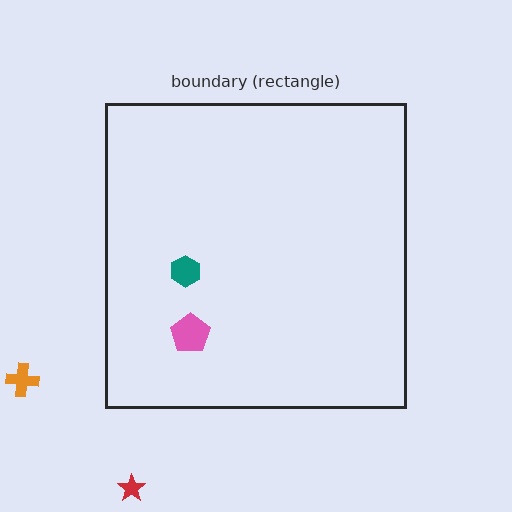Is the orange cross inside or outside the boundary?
Outside.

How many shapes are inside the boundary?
2 inside, 2 outside.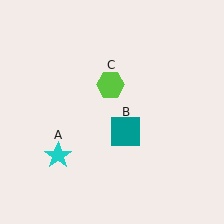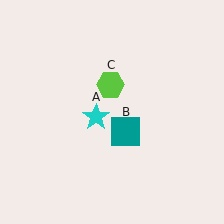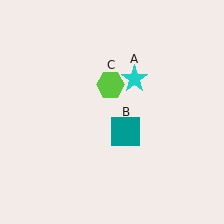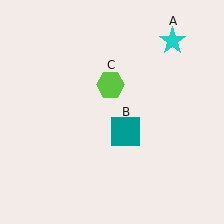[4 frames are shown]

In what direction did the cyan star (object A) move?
The cyan star (object A) moved up and to the right.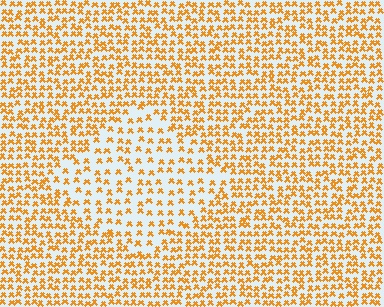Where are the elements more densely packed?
The elements are more densely packed outside the diamond boundary.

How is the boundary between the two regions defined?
The boundary is defined by a change in element density (approximately 1.8x ratio). All elements are the same color, size, and shape.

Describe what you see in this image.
The image contains small orange elements arranged at two different densities. A diamond-shaped region is visible where the elements are less densely packed than the surrounding area.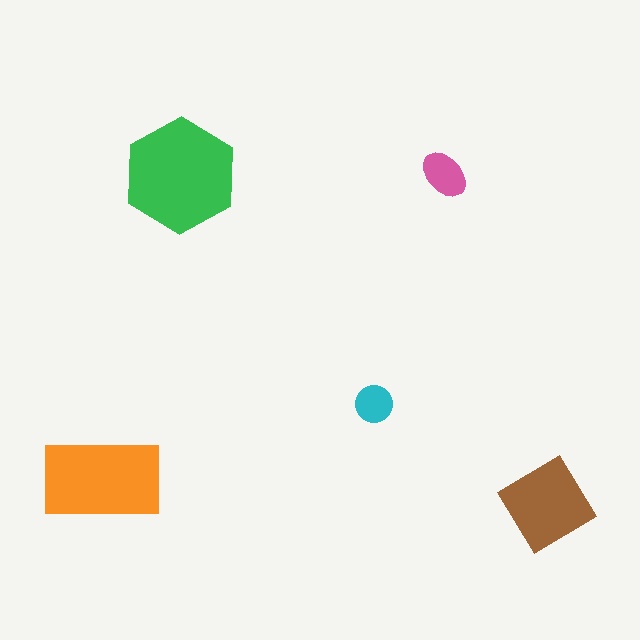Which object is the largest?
The green hexagon.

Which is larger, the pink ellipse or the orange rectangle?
The orange rectangle.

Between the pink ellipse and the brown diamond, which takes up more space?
The brown diamond.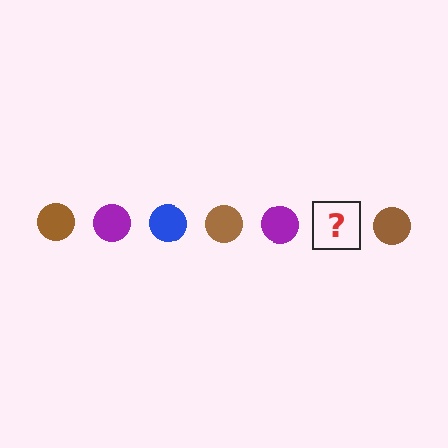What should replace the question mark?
The question mark should be replaced with a blue circle.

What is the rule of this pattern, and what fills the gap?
The rule is that the pattern cycles through brown, purple, blue circles. The gap should be filled with a blue circle.